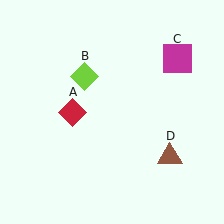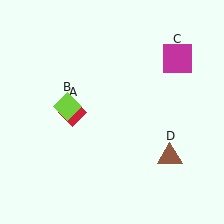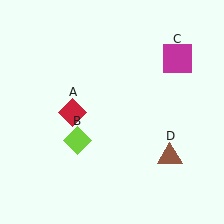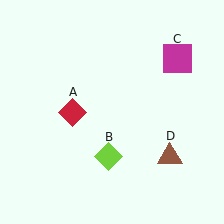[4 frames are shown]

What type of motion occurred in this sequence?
The lime diamond (object B) rotated counterclockwise around the center of the scene.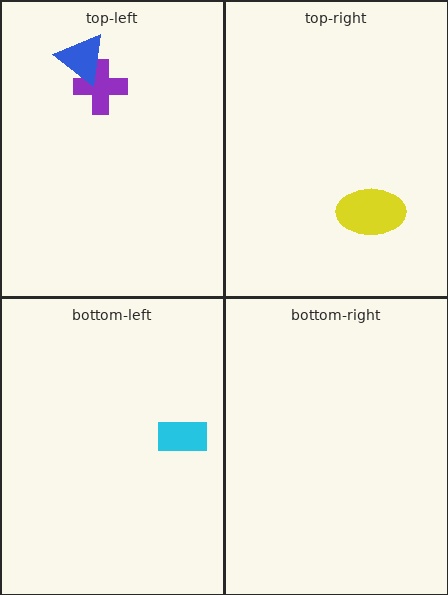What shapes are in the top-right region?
The yellow ellipse.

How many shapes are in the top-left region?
2.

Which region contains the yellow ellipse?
The top-right region.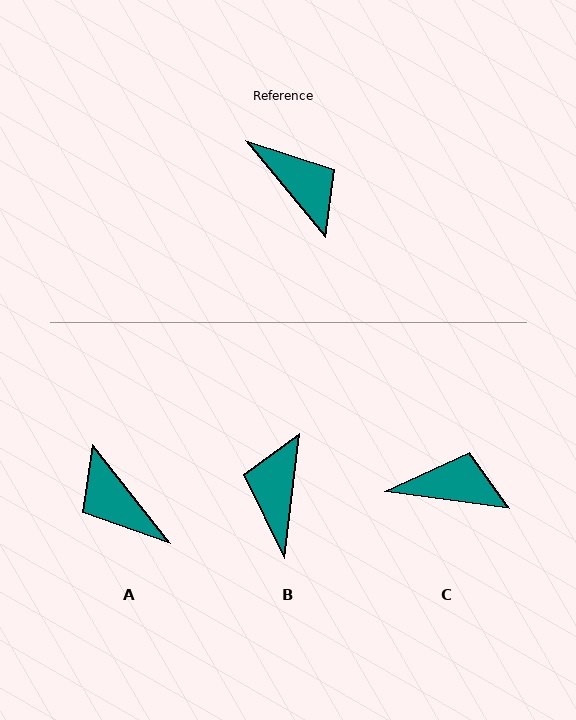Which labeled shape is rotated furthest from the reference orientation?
A, about 179 degrees away.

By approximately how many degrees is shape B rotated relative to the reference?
Approximately 133 degrees counter-clockwise.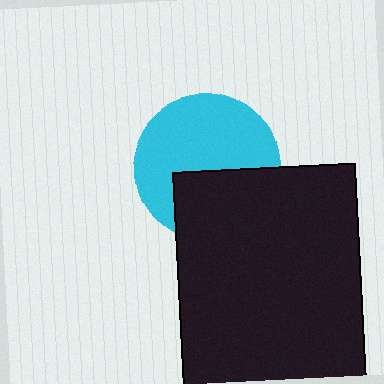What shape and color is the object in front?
The object in front is a black rectangle.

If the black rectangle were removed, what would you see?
You would see the complete cyan circle.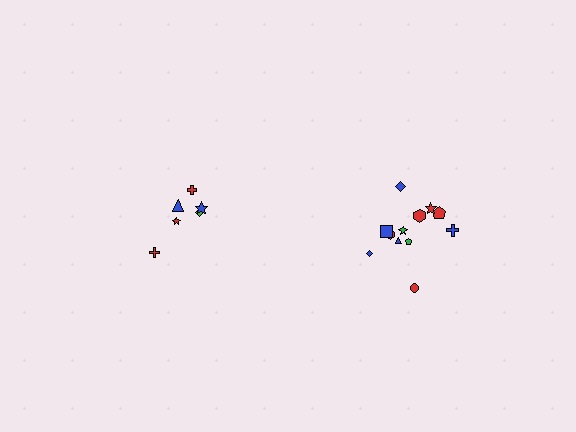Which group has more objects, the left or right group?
The right group.